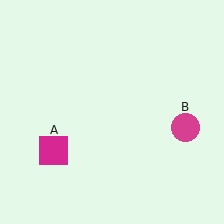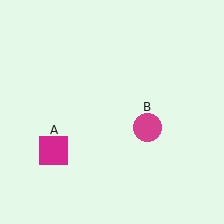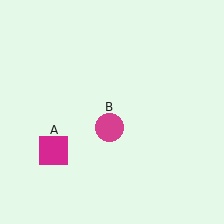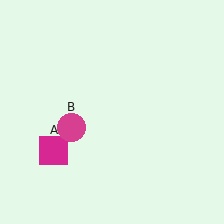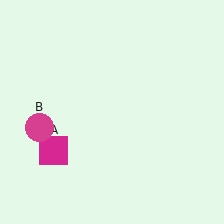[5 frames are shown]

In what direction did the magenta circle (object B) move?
The magenta circle (object B) moved left.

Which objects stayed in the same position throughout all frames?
Magenta square (object A) remained stationary.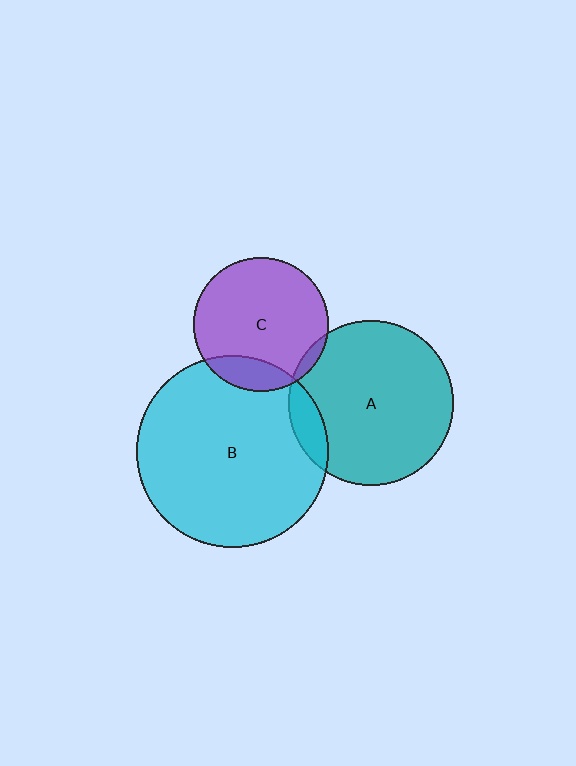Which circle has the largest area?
Circle B (cyan).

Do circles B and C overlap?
Yes.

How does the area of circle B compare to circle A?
Approximately 1.3 times.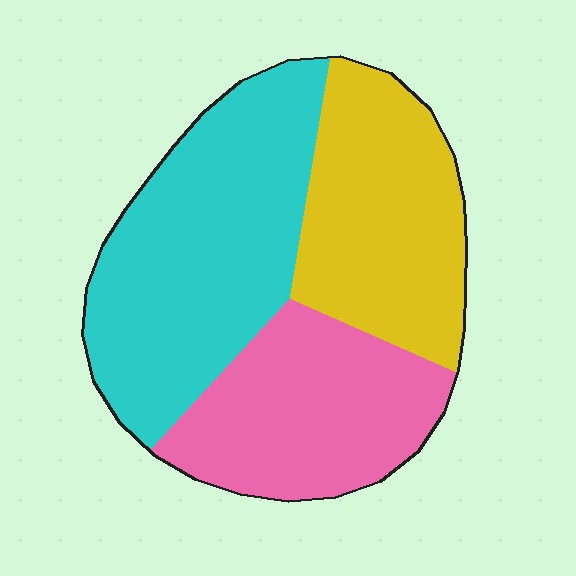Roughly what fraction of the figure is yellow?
Yellow covers about 30% of the figure.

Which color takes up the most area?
Cyan, at roughly 40%.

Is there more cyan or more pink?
Cyan.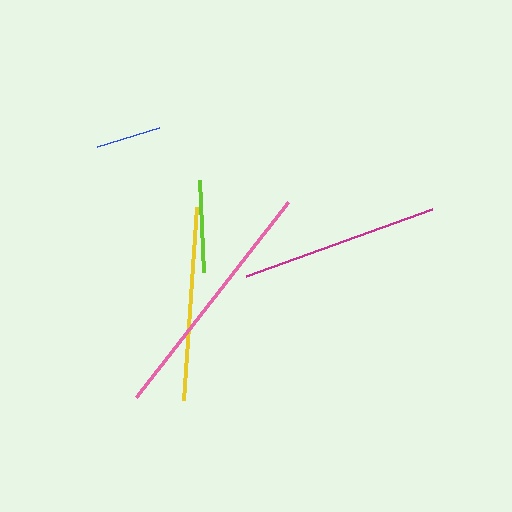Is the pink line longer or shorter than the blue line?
The pink line is longer than the blue line.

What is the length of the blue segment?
The blue segment is approximately 65 pixels long.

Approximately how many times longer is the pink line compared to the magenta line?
The pink line is approximately 1.3 times the length of the magenta line.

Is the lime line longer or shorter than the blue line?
The lime line is longer than the blue line.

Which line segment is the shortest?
The blue line is the shortest at approximately 65 pixels.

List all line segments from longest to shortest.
From longest to shortest: pink, magenta, yellow, lime, blue.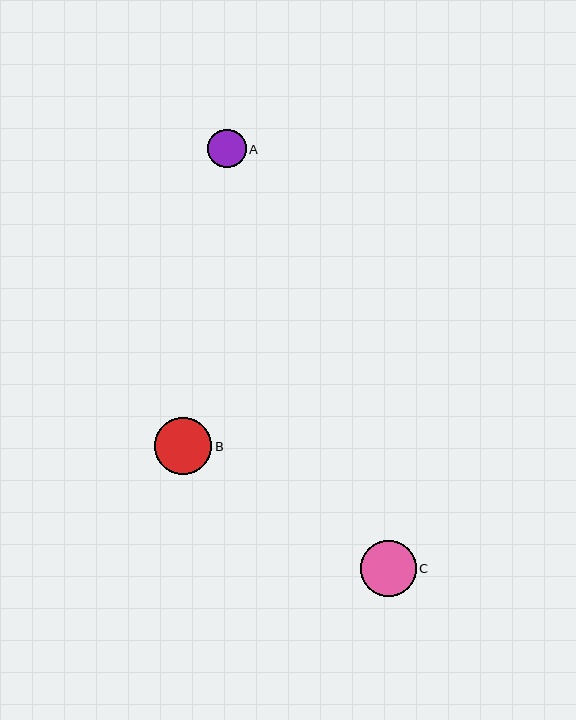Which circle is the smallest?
Circle A is the smallest with a size of approximately 38 pixels.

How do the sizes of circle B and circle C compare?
Circle B and circle C are approximately the same size.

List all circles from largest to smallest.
From largest to smallest: B, C, A.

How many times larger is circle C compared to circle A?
Circle C is approximately 1.5 times the size of circle A.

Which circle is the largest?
Circle B is the largest with a size of approximately 57 pixels.